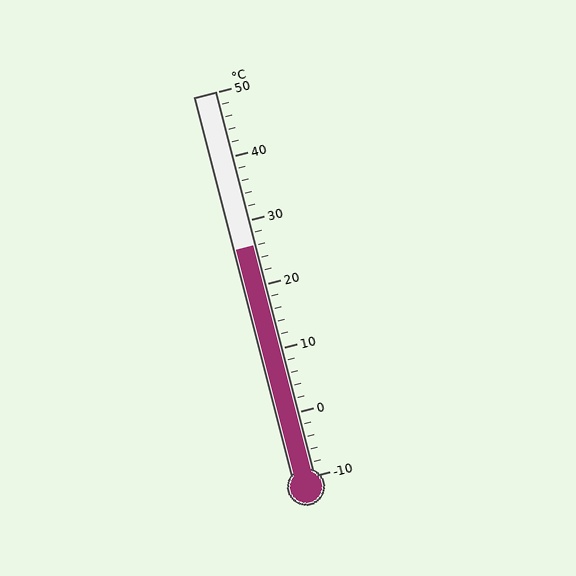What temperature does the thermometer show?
The thermometer shows approximately 26°C.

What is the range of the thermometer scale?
The thermometer scale ranges from -10°C to 50°C.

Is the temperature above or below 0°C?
The temperature is above 0°C.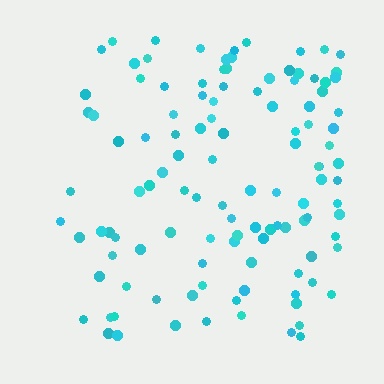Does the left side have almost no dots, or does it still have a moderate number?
Still a moderate number, just noticeably fewer than the right.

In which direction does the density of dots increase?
From left to right, with the right side densest.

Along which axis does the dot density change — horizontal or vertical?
Horizontal.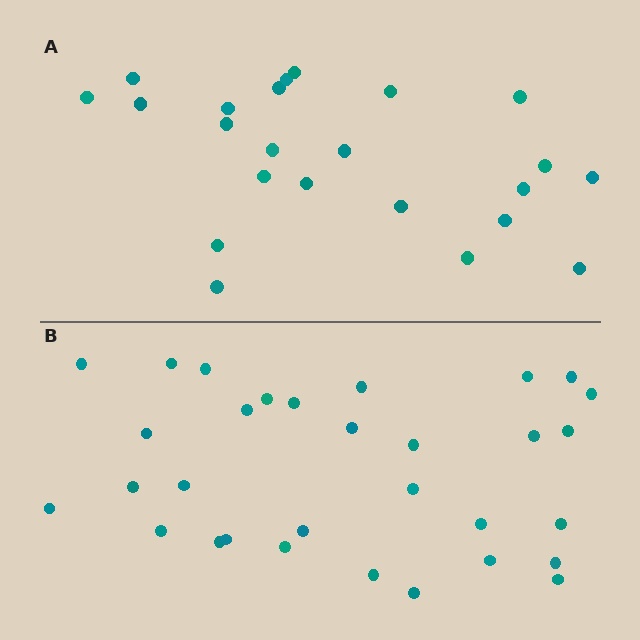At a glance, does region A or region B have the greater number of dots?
Region B (the bottom region) has more dots.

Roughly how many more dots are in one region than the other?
Region B has roughly 8 or so more dots than region A.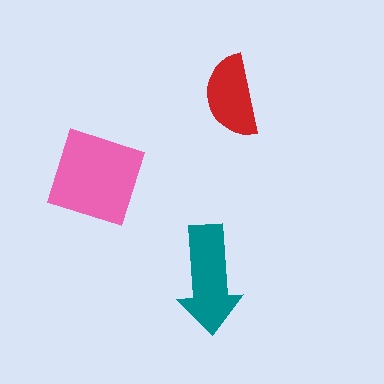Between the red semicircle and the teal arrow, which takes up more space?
The teal arrow.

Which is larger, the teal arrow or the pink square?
The pink square.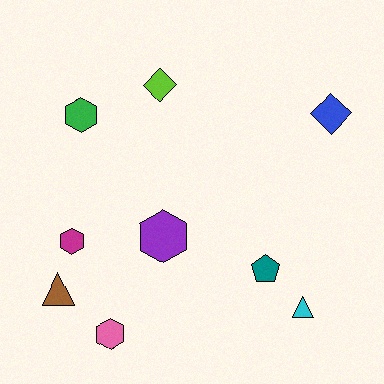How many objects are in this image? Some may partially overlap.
There are 9 objects.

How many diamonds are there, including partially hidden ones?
There are 2 diamonds.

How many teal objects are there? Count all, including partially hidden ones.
There is 1 teal object.